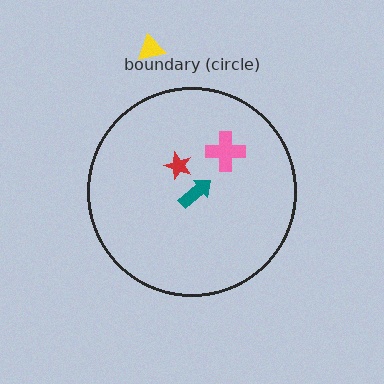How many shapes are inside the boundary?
3 inside, 1 outside.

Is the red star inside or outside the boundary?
Inside.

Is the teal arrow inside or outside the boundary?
Inside.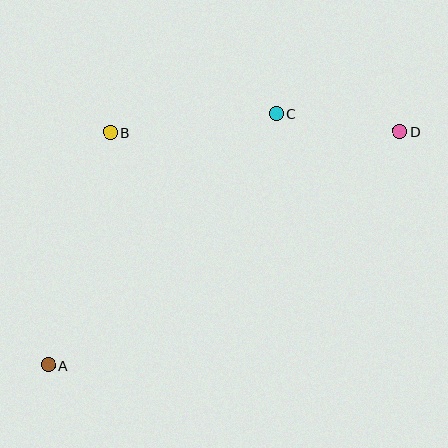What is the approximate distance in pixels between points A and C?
The distance between A and C is approximately 339 pixels.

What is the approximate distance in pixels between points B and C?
The distance between B and C is approximately 167 pixels.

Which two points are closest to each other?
Points C and D are closest to each other.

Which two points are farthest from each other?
Points A and D are farthest from each other.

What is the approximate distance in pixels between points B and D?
The distance between B and D is approximately 289 pixels.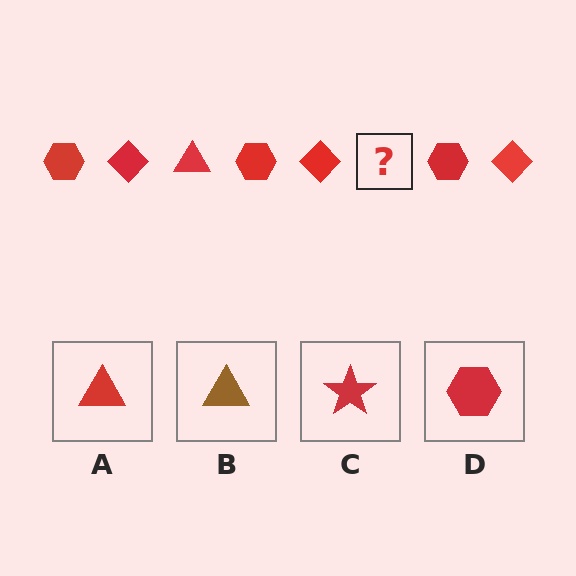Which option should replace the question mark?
Option A.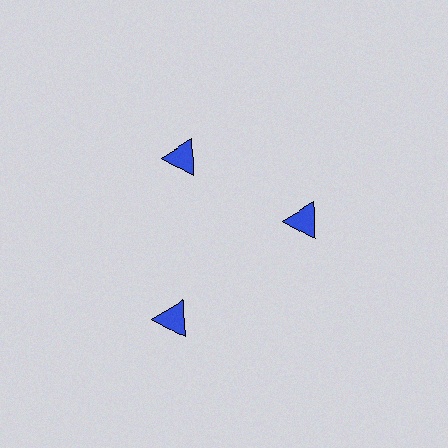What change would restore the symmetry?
The symmetry would be restored by moving it inward, back onto the ring so that all 3 triangles sit at equal angles and equal distance from the center.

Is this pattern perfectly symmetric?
No. The 3 blue triangles are arranged in a ring, but one element near the 7 o'clock position is pushed outward from the center, breaking the 3-fold rotational symmetry.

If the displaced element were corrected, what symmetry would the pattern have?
It would have 3-fold rotational symmetry — the pattern would map onto itself every 120 degrees.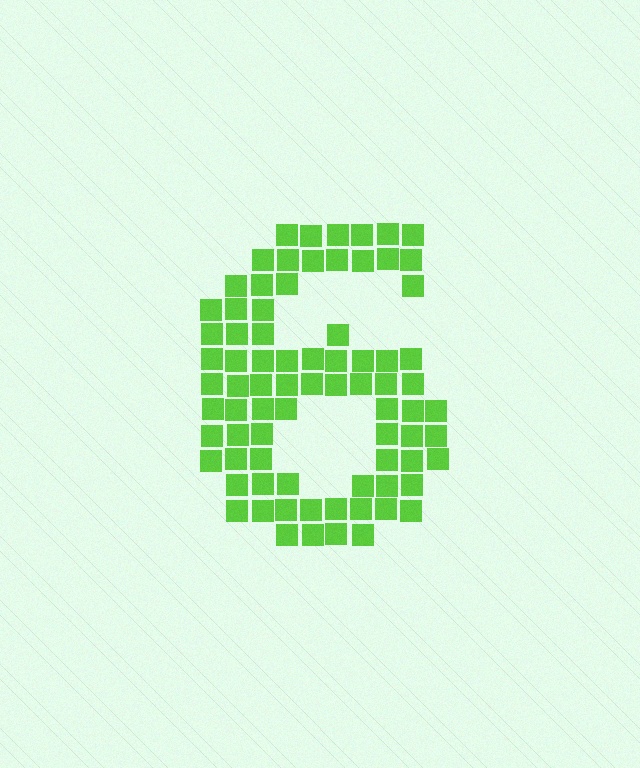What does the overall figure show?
The overall figure shows the digit 6.